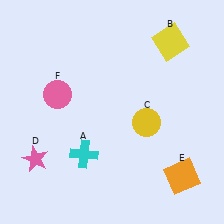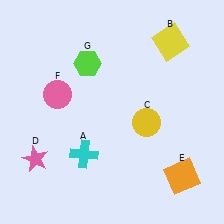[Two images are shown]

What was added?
A lime hexagon (G) was added in Image 2.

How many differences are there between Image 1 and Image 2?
There is 1 difference between the two images.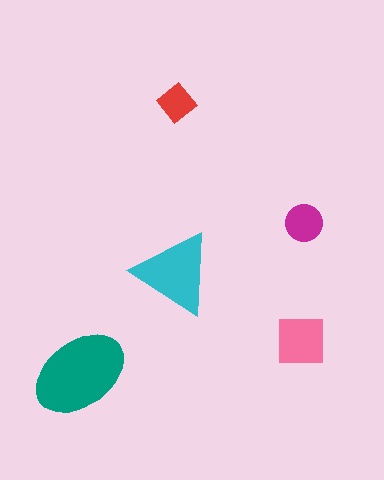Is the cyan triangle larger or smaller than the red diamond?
Larger.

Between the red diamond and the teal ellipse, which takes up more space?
The teal ellipse.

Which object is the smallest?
The red diamond.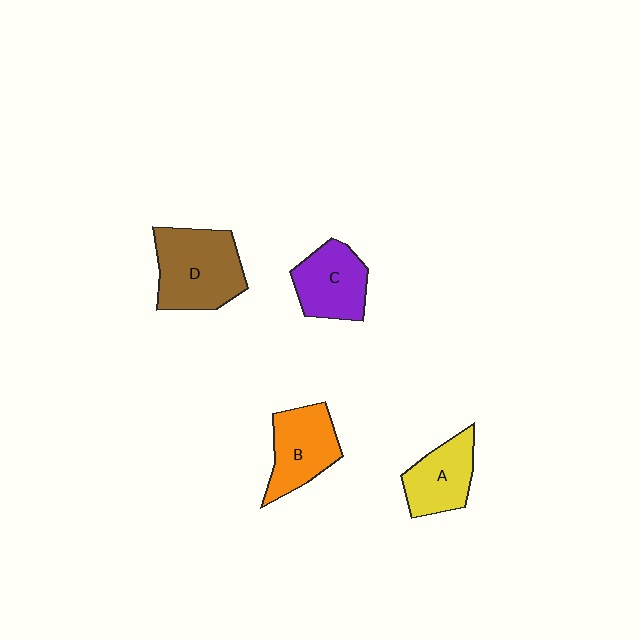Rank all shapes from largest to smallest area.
From largest to smallest: D (brown), B (orange), C (purple), A (yellow).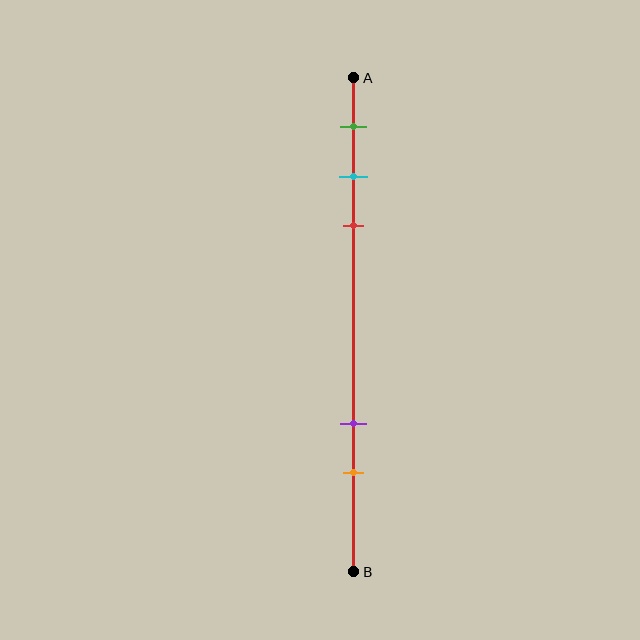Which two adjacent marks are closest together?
The cyan and red marks are the closest adjacent pair.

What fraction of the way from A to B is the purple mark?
The purple mark is approximately 70% (0.7) of the way from A to B.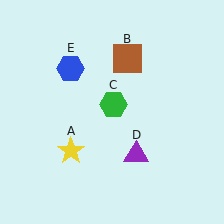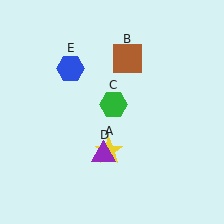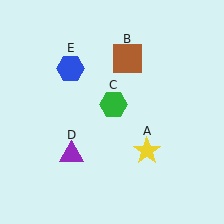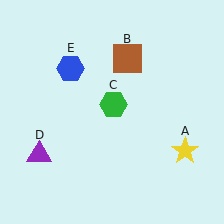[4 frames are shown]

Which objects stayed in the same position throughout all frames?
Brown square (object B) and green hexagon (object C) and blue hexagon (object E) remained stationary.